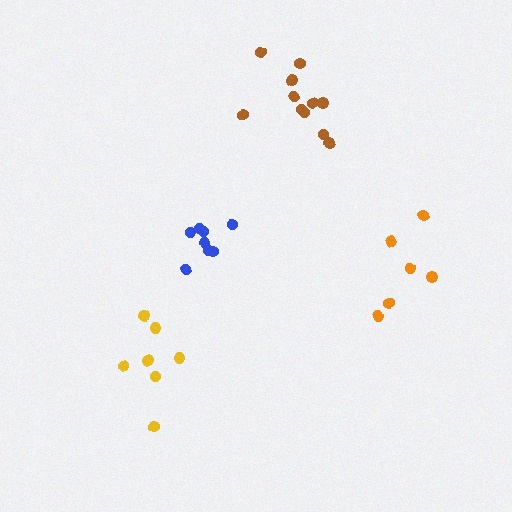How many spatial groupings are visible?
There are 4 spatial groupings.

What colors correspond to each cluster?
The clusters are colored: brown, yellow, blue, orange.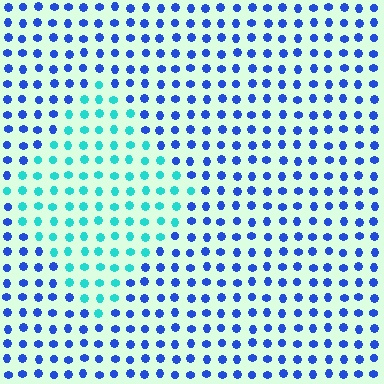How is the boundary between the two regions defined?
The boundary is defined purely by a slight shift in hue (about 50 degrees). Spacing, size, and orientation are identical on both sides.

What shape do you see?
I see a diamond.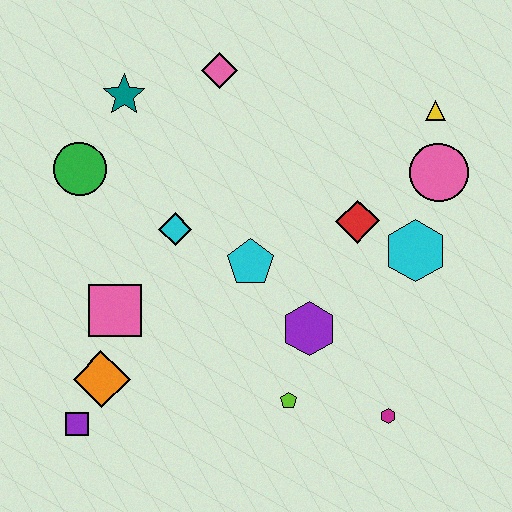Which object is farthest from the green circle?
The magenta hexagon is farthest from the green circle.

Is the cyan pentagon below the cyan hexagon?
Yes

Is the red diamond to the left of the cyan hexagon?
Yes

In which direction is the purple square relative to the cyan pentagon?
The purple square is to the left of the cyan pentagon.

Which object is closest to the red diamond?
The cyan hexagon is closest to the red diamond.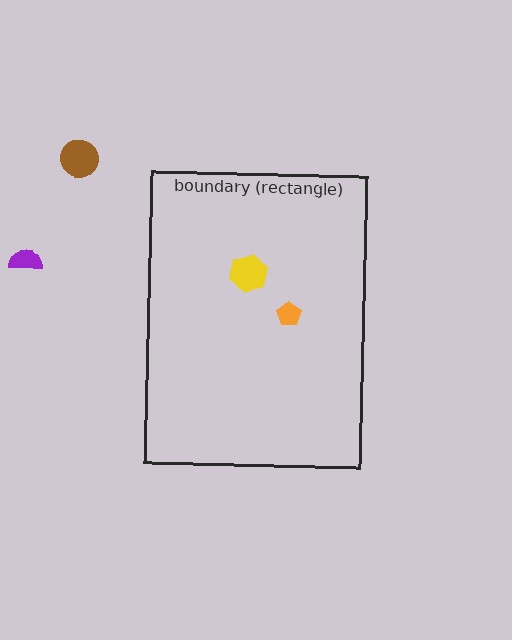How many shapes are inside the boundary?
2 inside, 2 outside.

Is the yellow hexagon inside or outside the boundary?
Inside.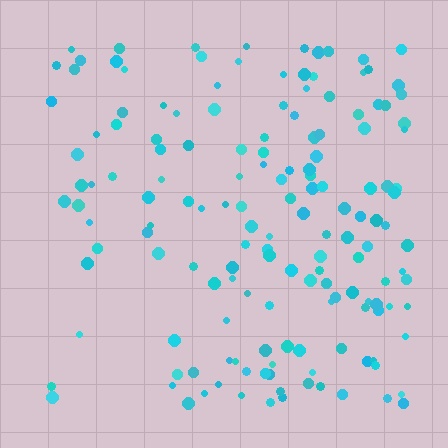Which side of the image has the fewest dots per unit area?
The left.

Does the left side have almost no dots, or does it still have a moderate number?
Still a moderate number, just noticeably fewer than the right.